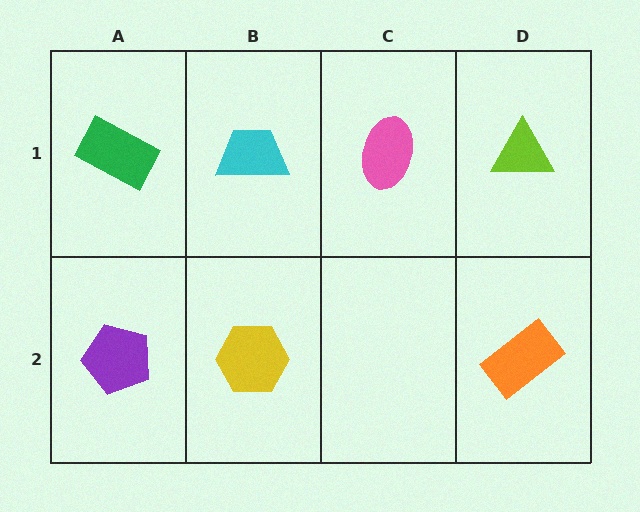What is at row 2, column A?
A purple pentagon.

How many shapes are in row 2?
3 shapes.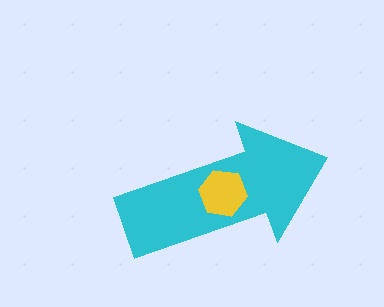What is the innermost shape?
The yellow hexagon.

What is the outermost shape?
The cyan arrow.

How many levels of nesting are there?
2.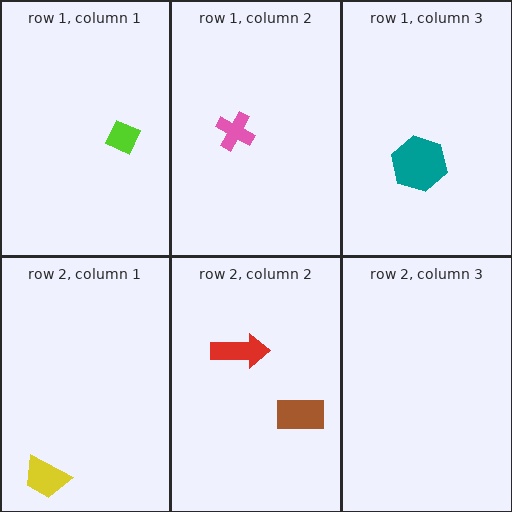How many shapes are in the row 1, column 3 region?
1.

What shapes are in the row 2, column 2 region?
The brown rectangle, the red arrow.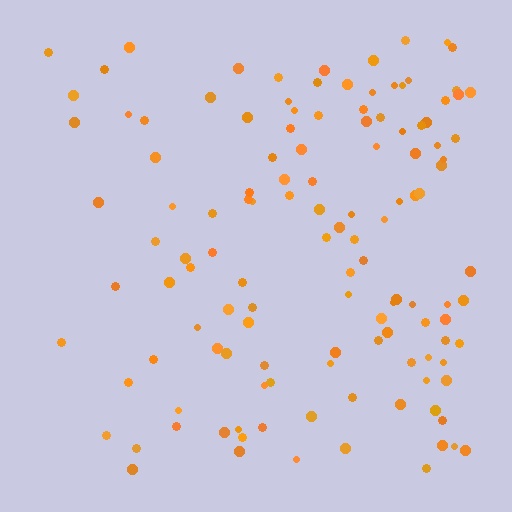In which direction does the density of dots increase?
From left to right, with the right side densest.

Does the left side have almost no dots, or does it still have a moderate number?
Still a moderate number, just noticeably fewer than the right.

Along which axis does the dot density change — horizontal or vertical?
Horizontal.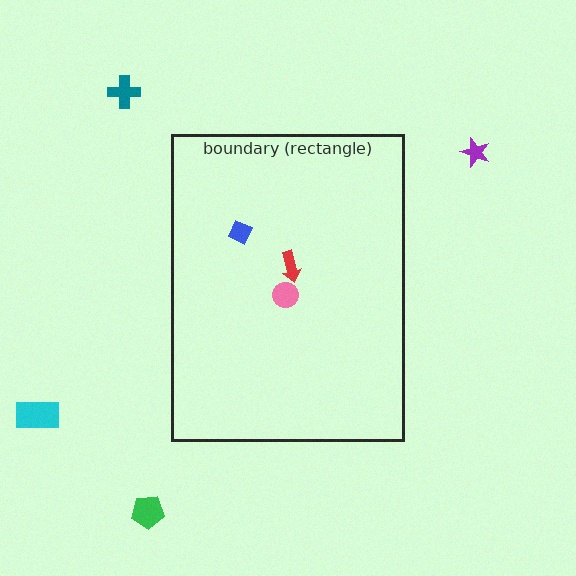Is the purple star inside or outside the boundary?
Outside.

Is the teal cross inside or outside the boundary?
Outside.